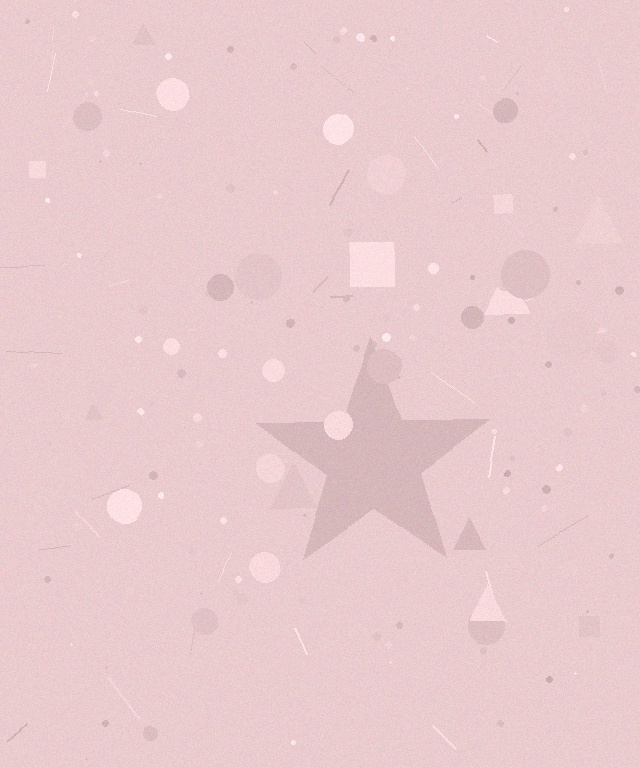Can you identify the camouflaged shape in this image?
The camouflaged shape is a star.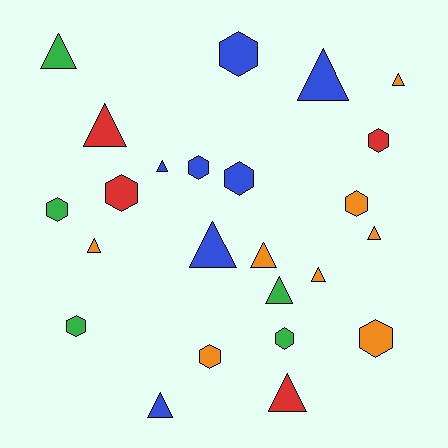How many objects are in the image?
There are 24 objects.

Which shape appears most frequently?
Triangle, with 13 objects.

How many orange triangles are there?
There are 5 orange triangles.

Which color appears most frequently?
Orange, with 8 objects.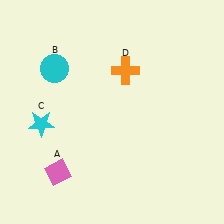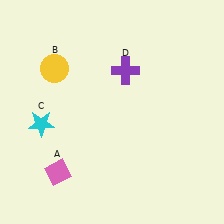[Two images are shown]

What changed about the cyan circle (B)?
In Image 1, B is cyan. In Image 2, it changed to yellow.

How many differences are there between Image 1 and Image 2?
There are 2 differences between the two images.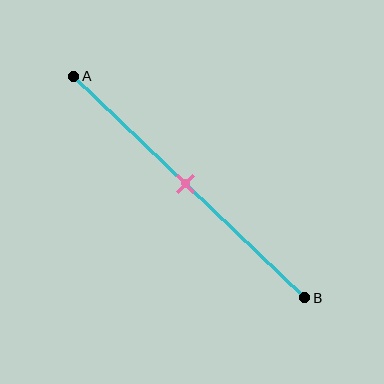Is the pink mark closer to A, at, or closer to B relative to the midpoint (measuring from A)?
The pink mark is approximately at the midpoint of segment AB.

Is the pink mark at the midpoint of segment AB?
Yes, the mark is approximately at the midpoint.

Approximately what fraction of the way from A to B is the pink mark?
The pink mark is approximately 50% of the way from A to B.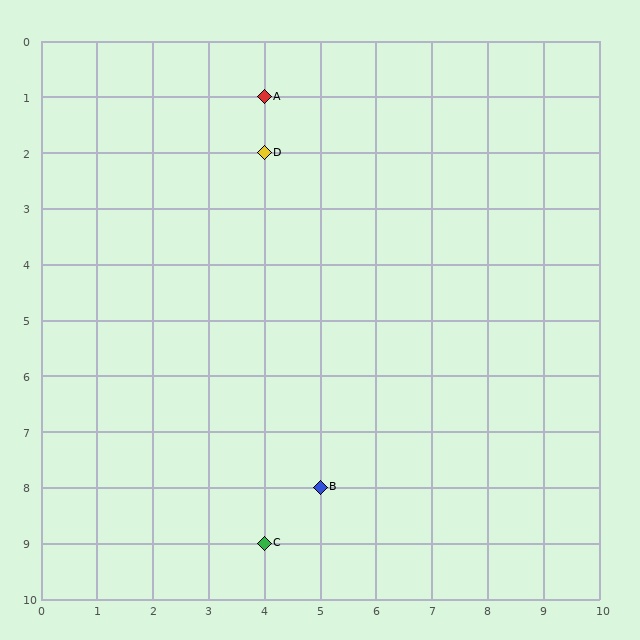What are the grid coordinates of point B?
Point B is at grid coordinates (5, 8).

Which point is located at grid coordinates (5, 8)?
Point B is at (5, 8).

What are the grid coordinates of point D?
Point D is at grid coordinates (4, 2).